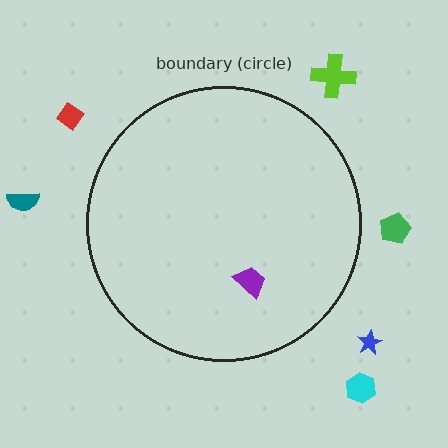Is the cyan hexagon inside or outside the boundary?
Outside.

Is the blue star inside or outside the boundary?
Outside.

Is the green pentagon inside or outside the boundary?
Outside.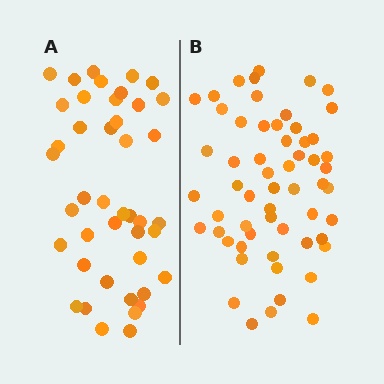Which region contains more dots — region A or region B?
Region B (the right region) has more dots.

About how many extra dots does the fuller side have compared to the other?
Region B has approximately 15 more dots than region A.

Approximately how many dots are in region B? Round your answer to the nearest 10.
About 60 dots. (The exact count is 58, which rounds to 60.)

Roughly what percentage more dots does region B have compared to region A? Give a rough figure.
About 35% more.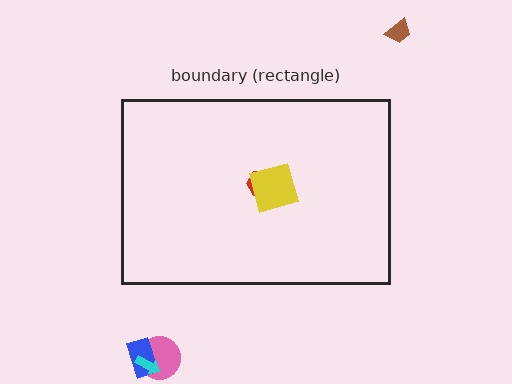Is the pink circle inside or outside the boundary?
Outside.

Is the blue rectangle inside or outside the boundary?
Outside.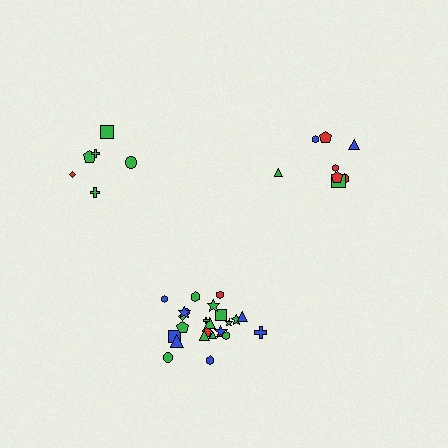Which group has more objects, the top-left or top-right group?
The top-right group.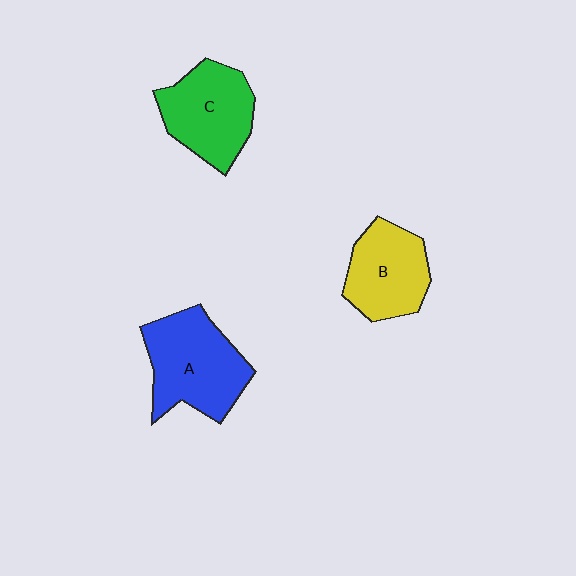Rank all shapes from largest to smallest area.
From largest to smallest: A (blue), C (green), B (yellow).